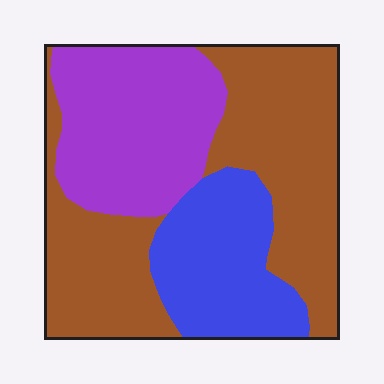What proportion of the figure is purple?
Purple covers 29% of the figure.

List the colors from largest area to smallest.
From largest to smallest: brown, purple, blue.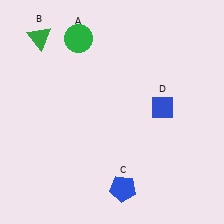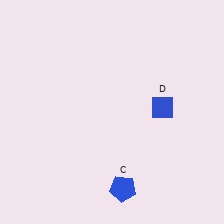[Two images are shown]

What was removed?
The green circle (A), the green triangle (B) were removed in Image 2.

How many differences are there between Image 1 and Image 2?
There are 2 differences between the two images.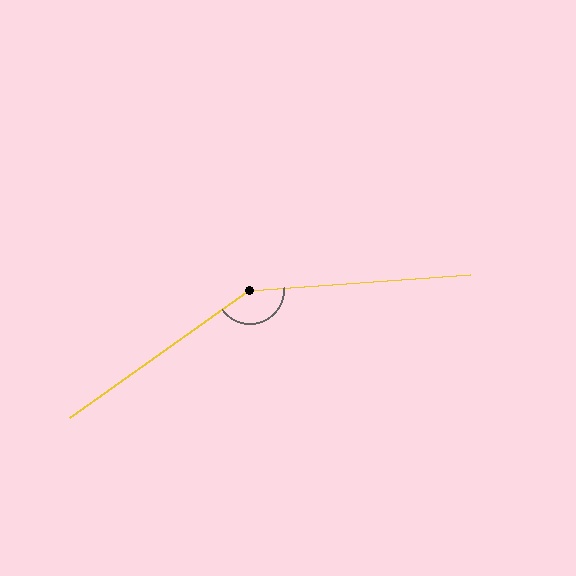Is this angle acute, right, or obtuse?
It is obtuse.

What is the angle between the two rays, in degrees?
Approximately 149 degrees.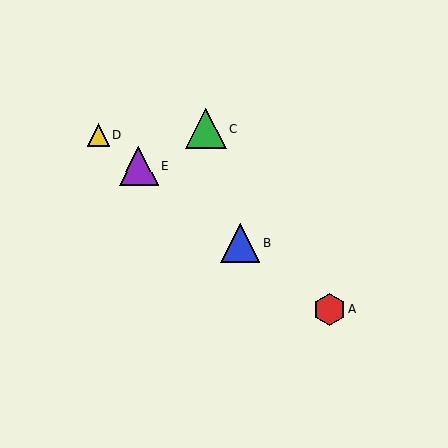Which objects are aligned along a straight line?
Objects A, B, D, E are aligned along a straight line.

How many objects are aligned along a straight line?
4 objects (A, B, D, E) are aligned along a straight line.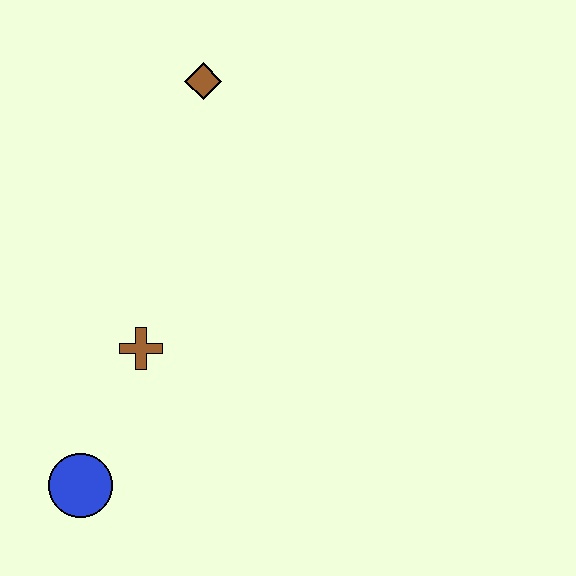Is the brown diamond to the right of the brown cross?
Yes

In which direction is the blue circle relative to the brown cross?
The blue circle is below the brown cross.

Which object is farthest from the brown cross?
The brown diamond is farthest from the brown cross.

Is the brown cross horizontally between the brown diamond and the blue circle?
Yes